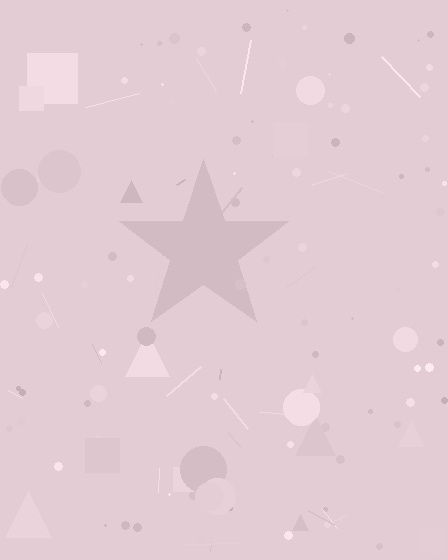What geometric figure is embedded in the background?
A star is embedded in the background.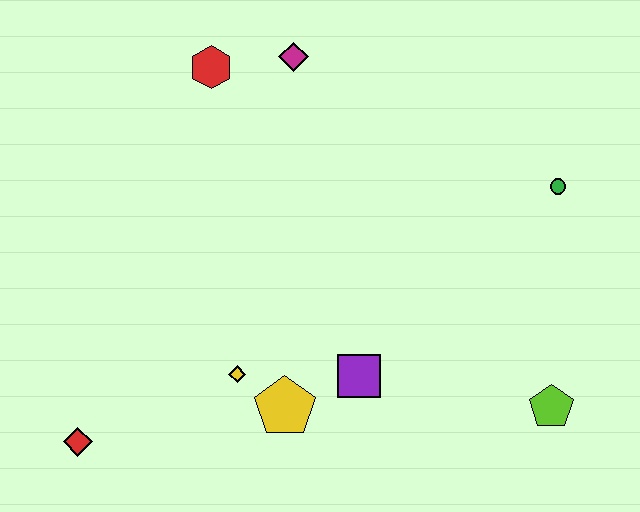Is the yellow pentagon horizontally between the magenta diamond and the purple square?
No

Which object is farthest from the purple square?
The red hexagon is farthest from the purple square.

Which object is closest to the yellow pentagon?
The yellow diamond is closest to the yellow pentagon.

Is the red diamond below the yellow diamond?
Yes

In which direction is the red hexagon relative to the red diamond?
The red hexagon is above the red diamond.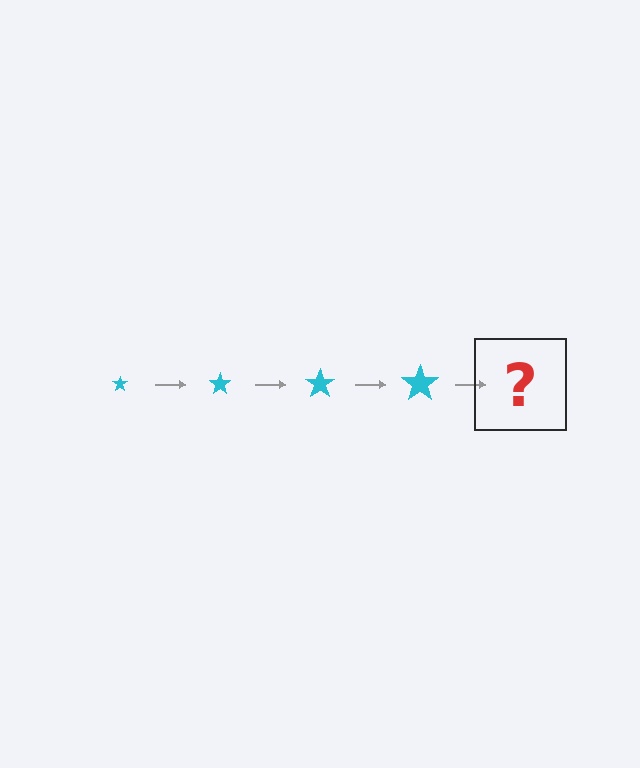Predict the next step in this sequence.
The next step is a cyan star, larger than the previous one.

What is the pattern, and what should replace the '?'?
The pattern is that the star gets progressively larger each step. The '?' should be a cyan star, larger than the previous one.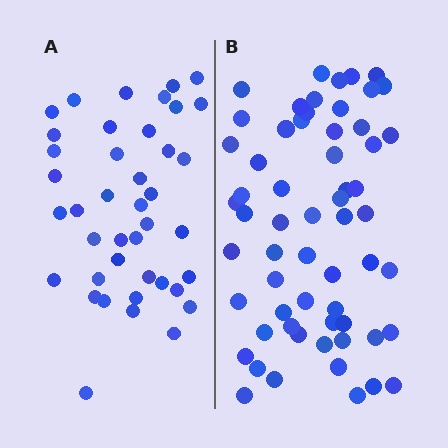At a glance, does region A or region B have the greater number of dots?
Region B (the right region) has more dots.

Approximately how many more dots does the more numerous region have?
Region B has approximately 20 more dots than region A.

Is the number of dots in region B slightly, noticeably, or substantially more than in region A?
Region B has substantially more. The ratio is roughly 1.5 to 1.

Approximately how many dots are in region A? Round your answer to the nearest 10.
About 40 dots. (The exact count is 41, which rounds to 40.)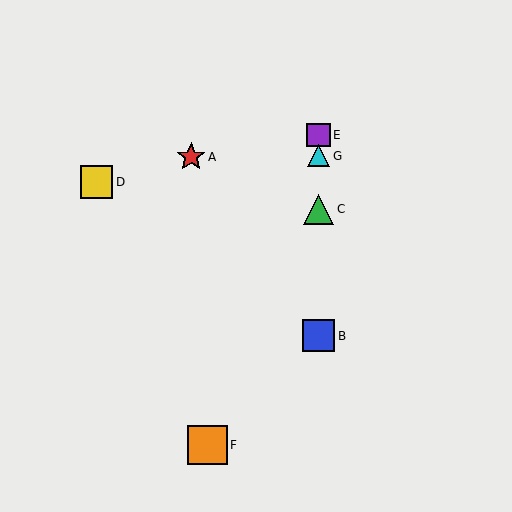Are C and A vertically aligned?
No, C is at x≈319 and A is at x≈191.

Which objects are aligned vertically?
Objects B, C, E, G are aligned vertically.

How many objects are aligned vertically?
4 objects (B, C, E, G) are aligned vertically.